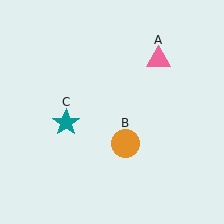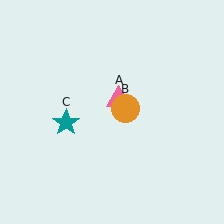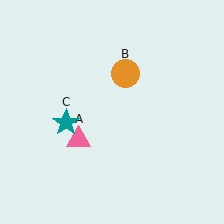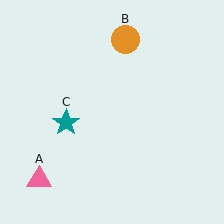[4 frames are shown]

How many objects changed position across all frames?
2 objects changed position: pink triangle (object A), orange circle (object B).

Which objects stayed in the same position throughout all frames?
Teal star (object C) remained stationary.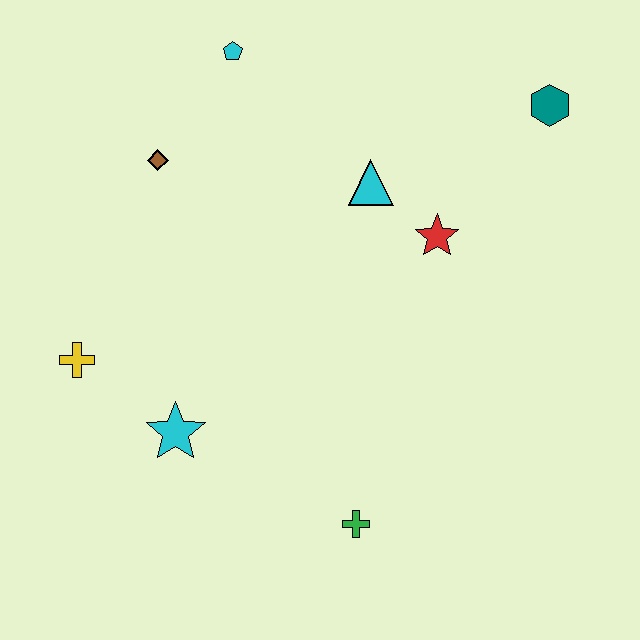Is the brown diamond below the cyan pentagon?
Yes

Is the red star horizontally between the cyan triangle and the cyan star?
No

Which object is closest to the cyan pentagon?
The brown diamond is closest to the cyan pentagon.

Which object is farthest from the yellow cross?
The teal hexagon is farthest from the yellow cross.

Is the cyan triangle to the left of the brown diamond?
No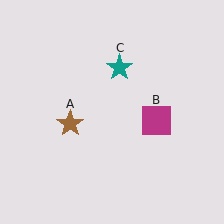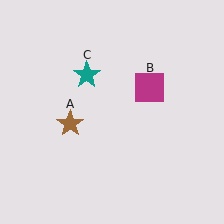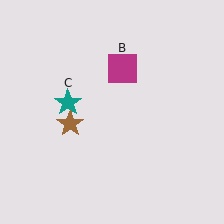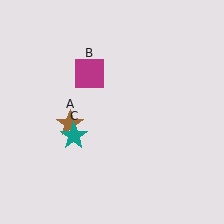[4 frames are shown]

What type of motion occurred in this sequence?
The magenta square (object B), teal star (object C) rotated counterclockwise around the center of the scene.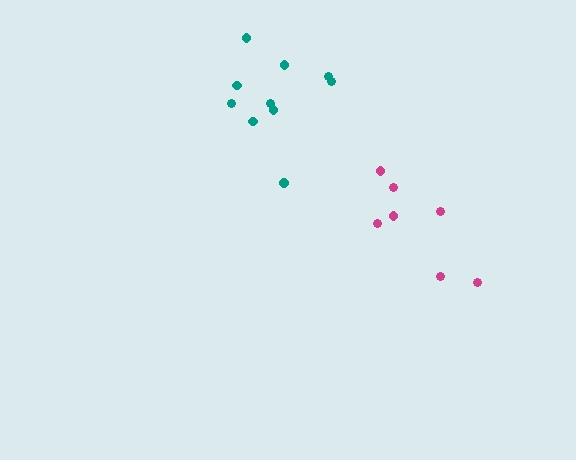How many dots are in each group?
Group 1: 7 dots, Group 2: 10 dots (17 total).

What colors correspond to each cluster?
The clusters are colored: magenta, teal.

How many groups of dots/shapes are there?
There are 2 groups.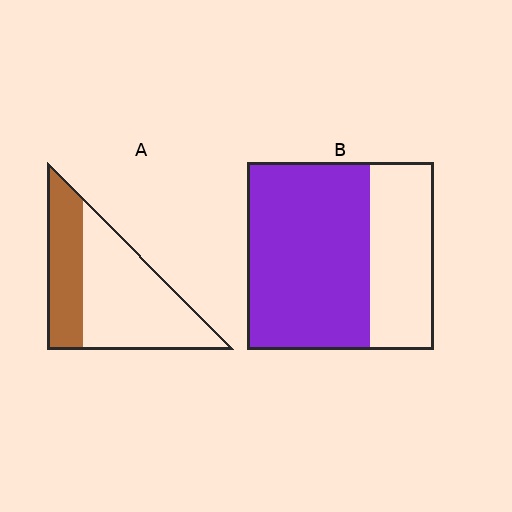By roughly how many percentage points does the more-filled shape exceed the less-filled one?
By roughly 30 percentage points (B over A).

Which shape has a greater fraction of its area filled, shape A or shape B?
Shape B.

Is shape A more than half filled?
No.